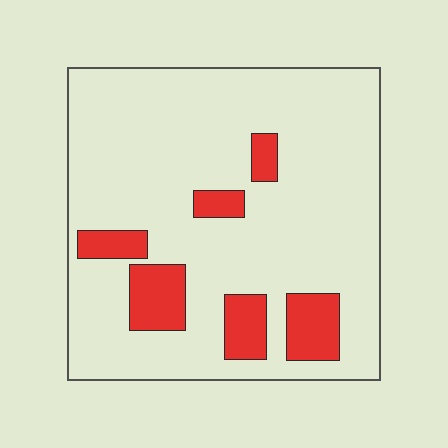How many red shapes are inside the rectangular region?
6.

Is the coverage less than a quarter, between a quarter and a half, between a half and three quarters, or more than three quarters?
Less than a quarter.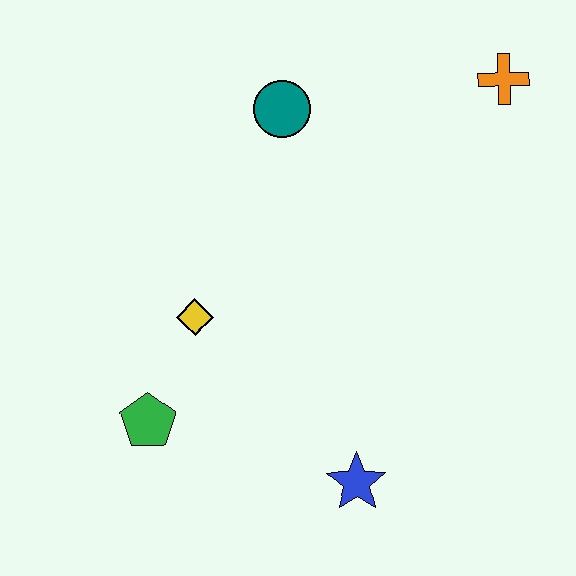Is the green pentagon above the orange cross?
No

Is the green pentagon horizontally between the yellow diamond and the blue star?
No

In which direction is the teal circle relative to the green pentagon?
The teal circle is above the green pentagon.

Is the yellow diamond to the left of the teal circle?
Yes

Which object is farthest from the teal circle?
The blue star is farthest from the teal circle.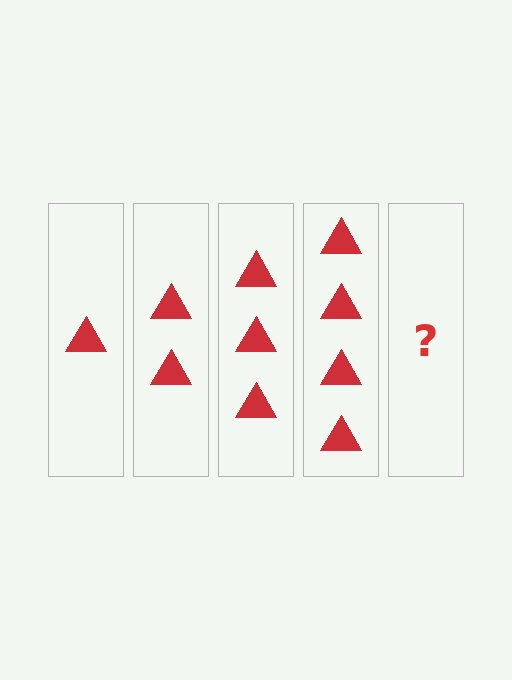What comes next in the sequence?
The next element should be 5 triangles.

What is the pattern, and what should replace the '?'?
The pattern is that each step adds one more triangle. The '?' should be 5 triangles.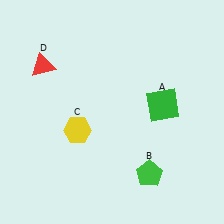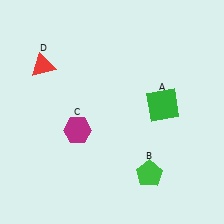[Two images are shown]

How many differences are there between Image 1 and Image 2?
There is 1 difference between the two images.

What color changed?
The hexagon (C) changed from yellow in Image 1 to magenta in Image 2.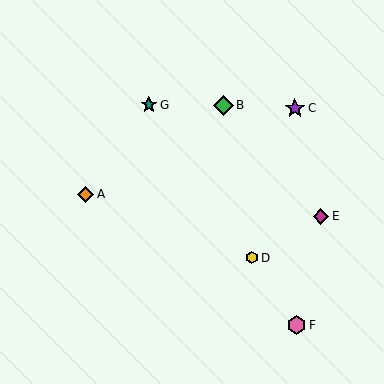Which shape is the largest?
The green diamond (labeled B) is the largest.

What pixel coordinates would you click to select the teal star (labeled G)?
Click at (149, 105) to select the teal star G.